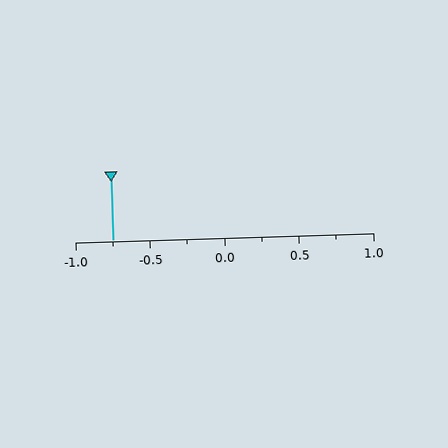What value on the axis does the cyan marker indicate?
The marker indicates approximately -0.75.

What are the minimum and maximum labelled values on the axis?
The axis runs from -1.0 to 1.0.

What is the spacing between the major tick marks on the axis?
The major ticks are spaced 0.5 apart.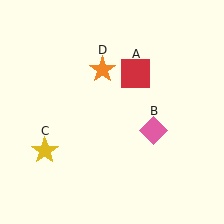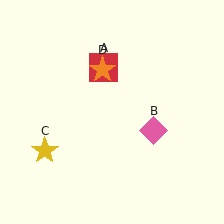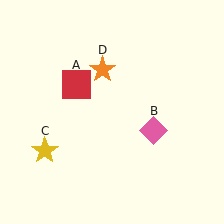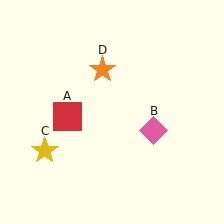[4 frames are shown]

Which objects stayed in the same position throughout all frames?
Pink diamond (object B) and yellow star (object C) and orange star (object D) remained stationary.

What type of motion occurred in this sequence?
The red square (object A) rotated counterclockwise around the center of the scene.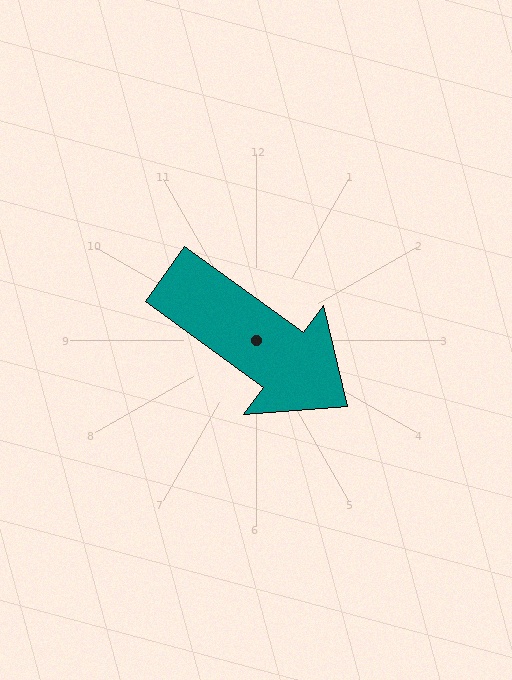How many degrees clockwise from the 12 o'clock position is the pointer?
Approximately 126 degrees.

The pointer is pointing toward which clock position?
Roughly 4 o'clock.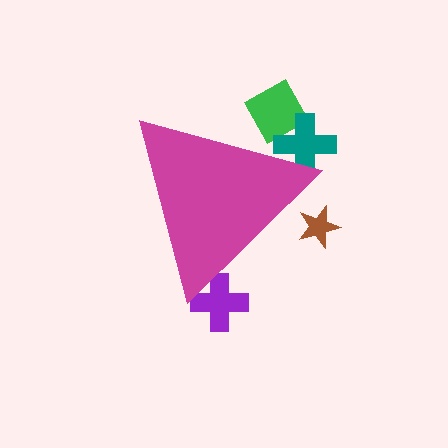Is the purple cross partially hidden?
Yes, the purple cross is partially hidden behind the magenta triangle.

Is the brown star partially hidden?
Yes, the brown star is partially hidden behind the magenta triangle.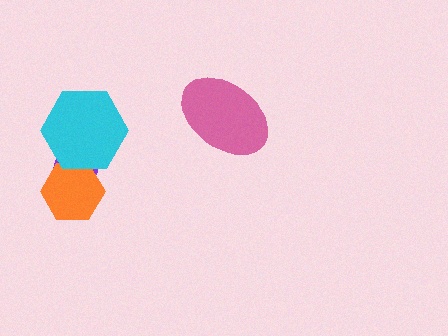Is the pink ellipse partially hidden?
No, no other shape covers it.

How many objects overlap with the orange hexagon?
2 objects overlap with the orange hexagon.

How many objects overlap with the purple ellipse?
2 objects overlap with the purple ellipse.